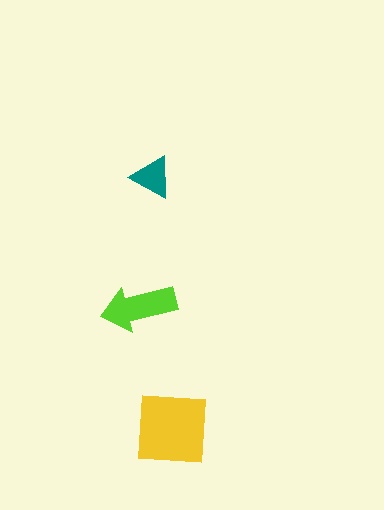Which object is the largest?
The yellow square.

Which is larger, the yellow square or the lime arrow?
The yellow square.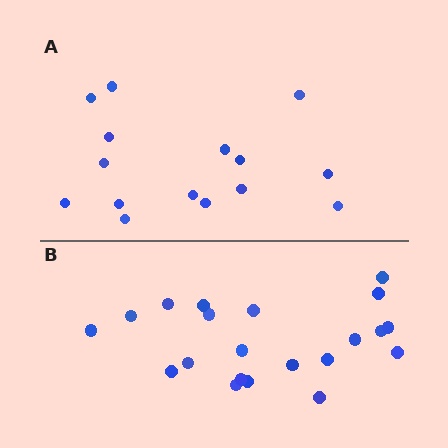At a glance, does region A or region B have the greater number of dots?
Region B (the bottom region) has more dots.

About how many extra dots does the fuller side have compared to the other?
Region B has about 6 more dots than region A.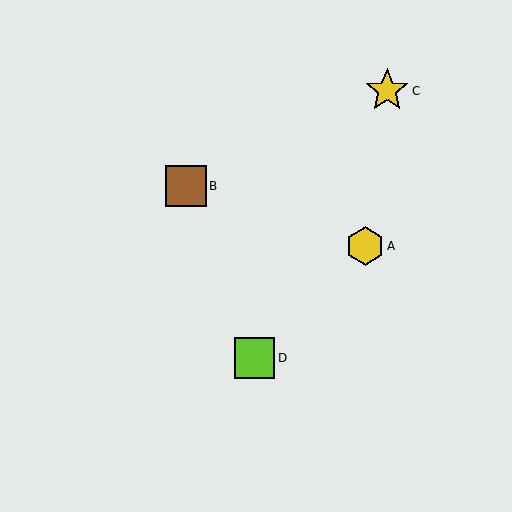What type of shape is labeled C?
Shape C is a yellow star.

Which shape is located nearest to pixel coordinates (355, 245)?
The yellow hexagon (labeled A) at (365, 246) is nearest to that location.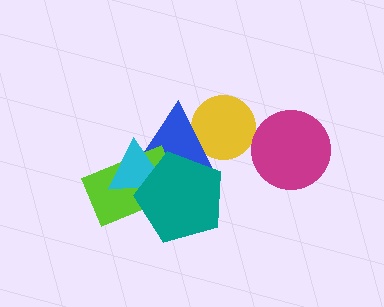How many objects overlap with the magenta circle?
0 objects overlap with the magenta circle.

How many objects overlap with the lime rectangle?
3 objects overlap with the lime rectangle.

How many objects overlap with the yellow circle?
1 object overlaps with the yellow circle.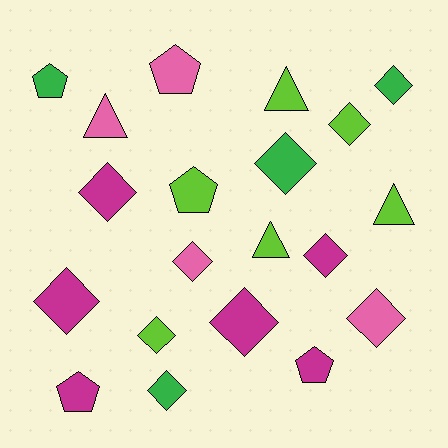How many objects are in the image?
There are 20 objects.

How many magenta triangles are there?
There are no magenta triangles.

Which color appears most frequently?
Magenta, with 6 objects.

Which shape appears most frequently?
Diamond, with 11 objects.